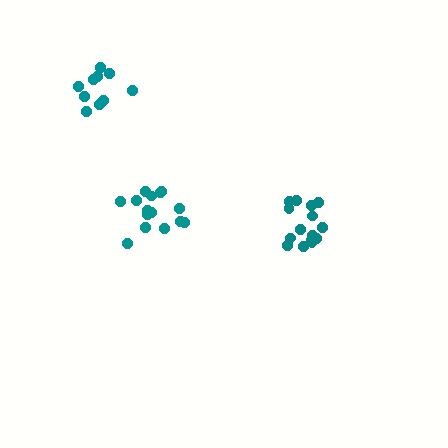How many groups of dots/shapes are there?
There are 3 groups.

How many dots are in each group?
Group 1: 10 dots, Group 2: 15 dots, Group 3: 15 dots (40 total).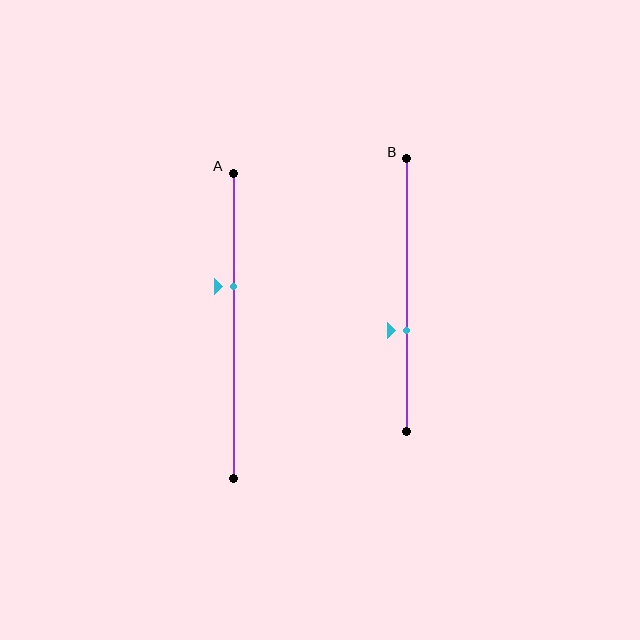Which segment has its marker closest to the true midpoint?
Segment A has its marker closest to the true midpoint.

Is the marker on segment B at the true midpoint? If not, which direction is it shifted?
No, the marker on segment B is shifted downward by about 13% of the segment length.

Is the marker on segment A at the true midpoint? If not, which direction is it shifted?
No, the marker on segment A is shifted upward by about 13% of the segment length.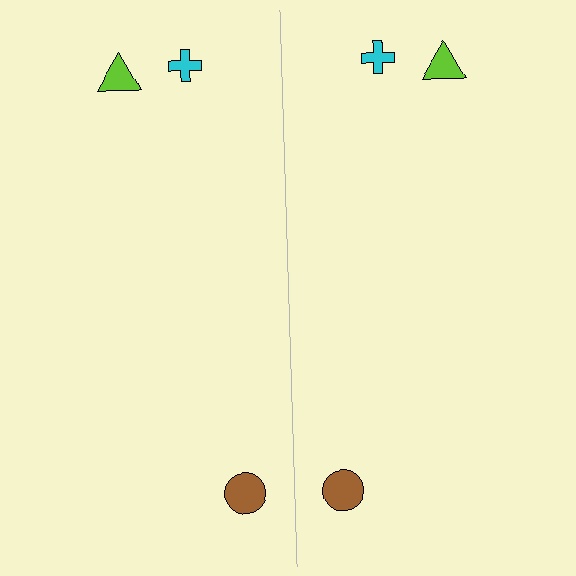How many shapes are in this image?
There are 6 shapes in this image.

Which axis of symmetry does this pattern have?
The pattern has a vertical axis of symmetry running through the center of the image.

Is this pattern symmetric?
Yes, this pattern has bilateral (reflection) symmetry.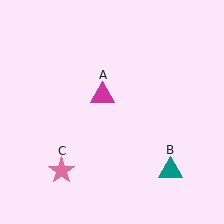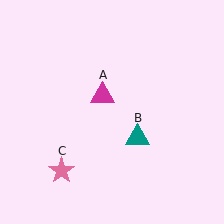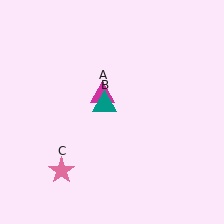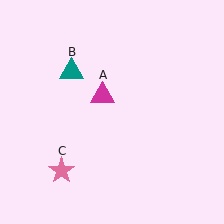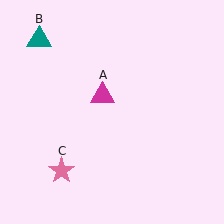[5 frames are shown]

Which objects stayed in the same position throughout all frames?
Magenta triangle (object A) and pink star (object C) remained stationary.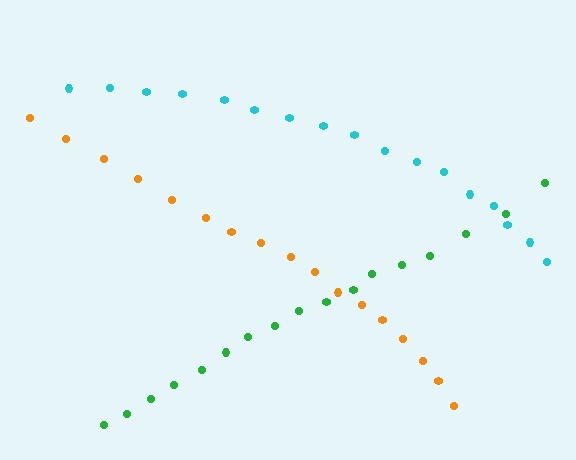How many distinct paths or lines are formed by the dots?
There are 3 distinct paths.